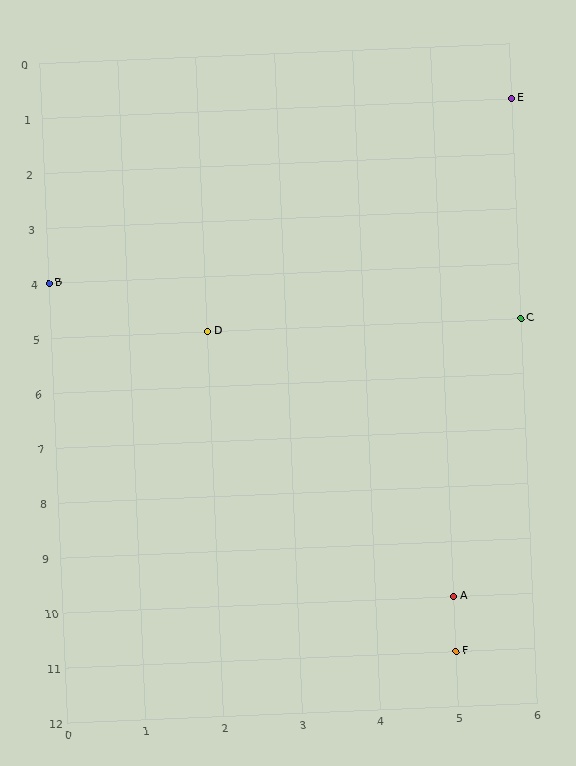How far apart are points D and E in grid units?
Points D and E are 4 columns and 4 rows apart (about 5.7 grid units diagonally).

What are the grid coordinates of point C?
Point C is at grid coordinates (6, 5).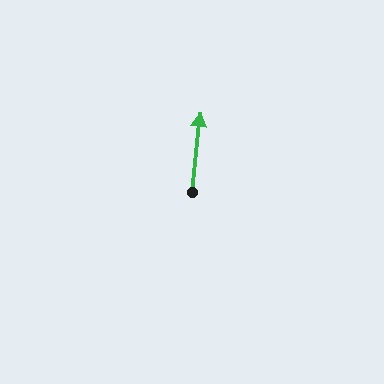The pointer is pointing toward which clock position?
Roughly 12 o'clock.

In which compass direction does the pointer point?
North.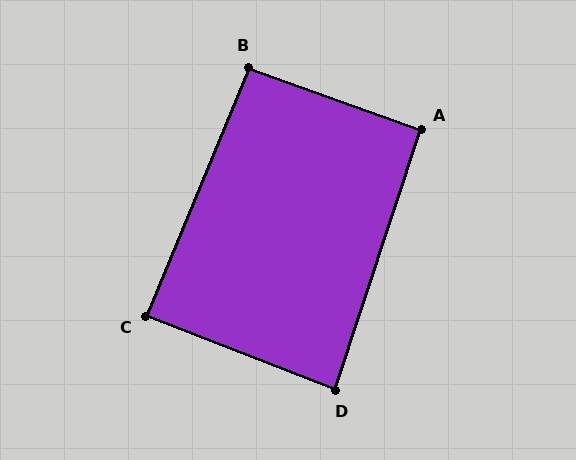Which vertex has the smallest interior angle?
D, at approximately 87 degrees.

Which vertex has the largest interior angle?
B, at approximately 93 degrees.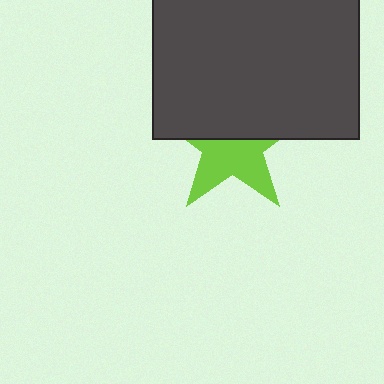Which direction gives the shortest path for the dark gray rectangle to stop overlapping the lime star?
Moving up gives the shortest separation.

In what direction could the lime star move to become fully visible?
The lime star could move down. That would shift it out from behind the dark gray rectangle entirely.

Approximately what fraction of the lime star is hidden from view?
Roughly 50% of the lime star is hidden behind the dark gray rectangle.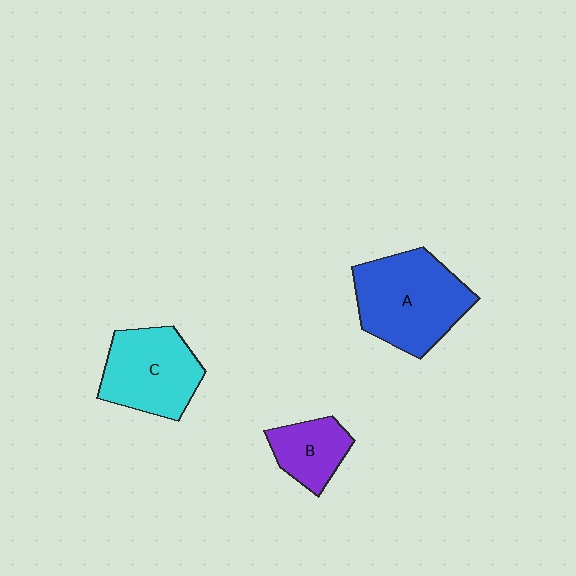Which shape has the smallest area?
Shape B (purple).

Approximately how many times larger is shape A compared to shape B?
Approximately 2.1 times.